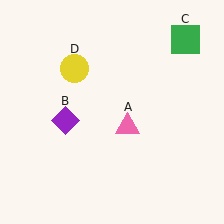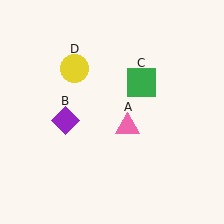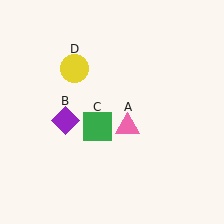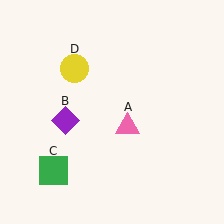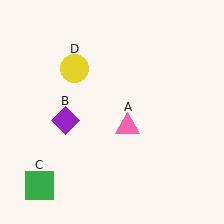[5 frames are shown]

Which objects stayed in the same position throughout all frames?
Pink triangle (object A) and purple diamond (object B) and yellow circle (object D) remained stationary.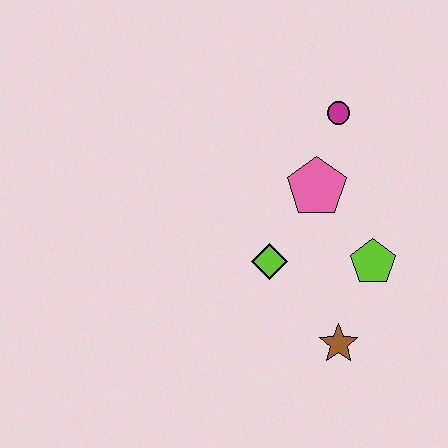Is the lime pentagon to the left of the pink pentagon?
No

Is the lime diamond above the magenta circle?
No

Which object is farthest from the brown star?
The magenta circle is farthest from the brown star.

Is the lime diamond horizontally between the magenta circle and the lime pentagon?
No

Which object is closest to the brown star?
The lime pentagon is closest to the brown star.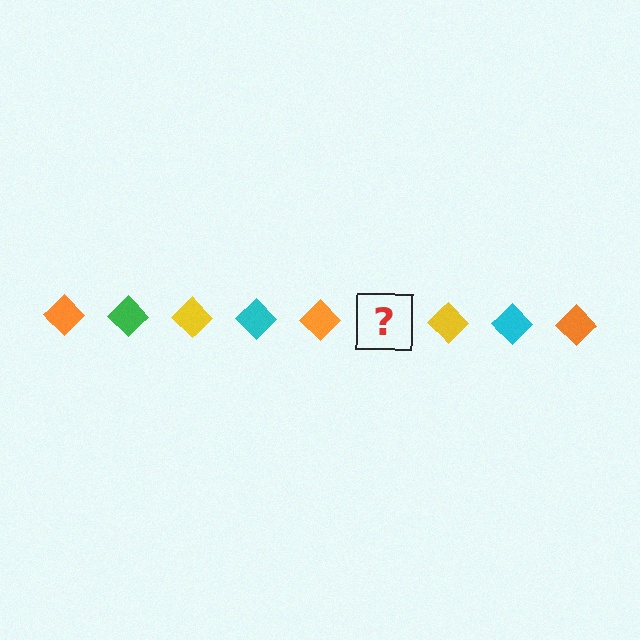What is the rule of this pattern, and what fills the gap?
The rule is that the pattern cycles through orange, green, yellow, cyan diamonds. The gap should be filled with a green diamond.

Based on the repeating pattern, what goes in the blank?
The blank should be a green diamond.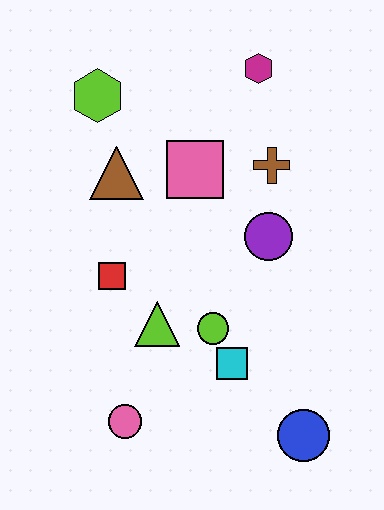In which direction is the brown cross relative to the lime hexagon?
The brown cross is to the right of the lime hexagon.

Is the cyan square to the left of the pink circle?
No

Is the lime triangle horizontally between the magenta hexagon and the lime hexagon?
Yes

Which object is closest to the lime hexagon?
The brown triangle is closest to the lime hexagon.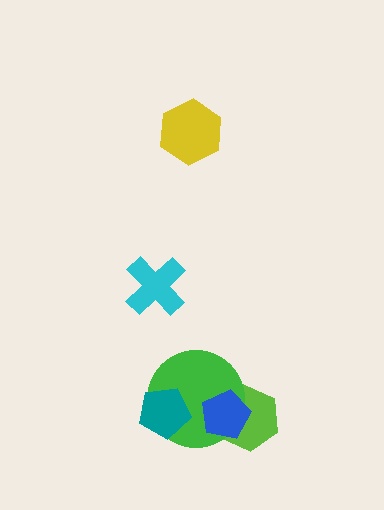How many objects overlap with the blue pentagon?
2 objects overlap with the blue pentagon.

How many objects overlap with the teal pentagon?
1 object overlaps with the teal pentagon.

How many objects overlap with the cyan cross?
0 objects overlap with the cyan cross.